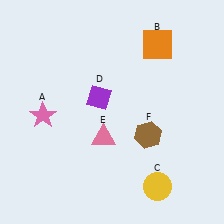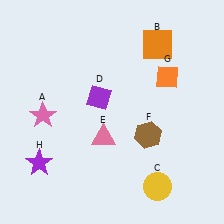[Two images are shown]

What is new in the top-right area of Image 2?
An orange diamond (G) was added in the top-right area of Image 2.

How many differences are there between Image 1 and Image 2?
There are 2 differences between the two images.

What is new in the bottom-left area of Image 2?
A purple star (H) was added in the bottom-left area of Image 2.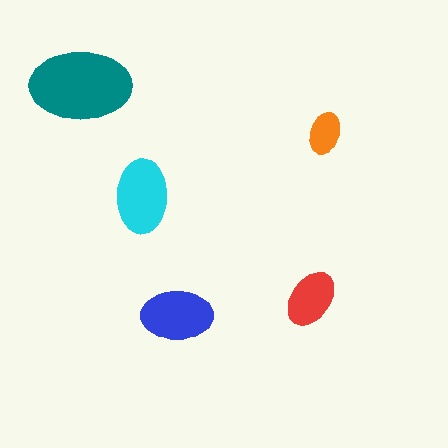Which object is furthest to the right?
The orange ellipse is rightmost.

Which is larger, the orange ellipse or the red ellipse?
The red one.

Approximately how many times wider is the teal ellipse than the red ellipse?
About 1.5 times wider.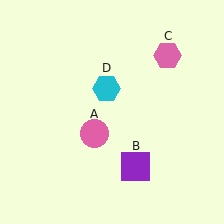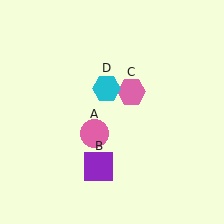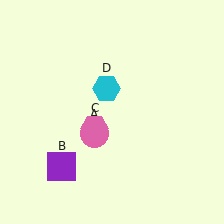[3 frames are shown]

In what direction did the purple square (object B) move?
The purple square (object B) moved left.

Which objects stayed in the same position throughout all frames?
Pink circle (object A) and cyan hexagon (object D) remained stationary.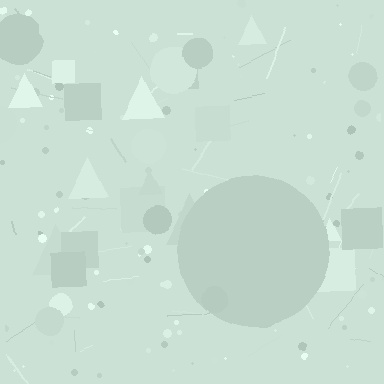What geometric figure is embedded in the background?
A circle is embedded in the background.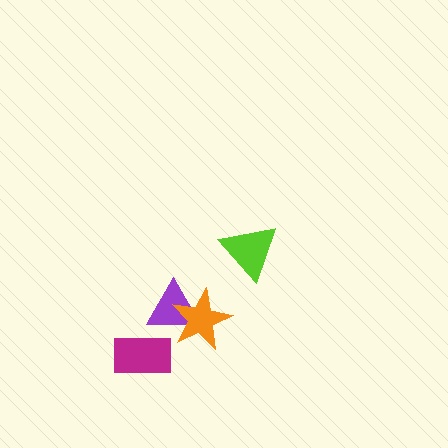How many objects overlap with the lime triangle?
0 objects overlap with the lime triangle.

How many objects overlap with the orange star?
1 object overlaps with the orange star.